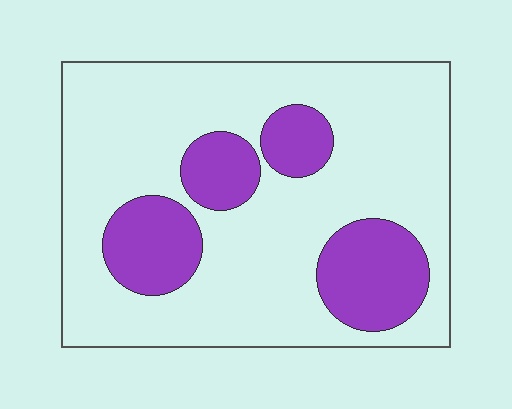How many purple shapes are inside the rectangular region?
4.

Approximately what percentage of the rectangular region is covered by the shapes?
Approximately 25%.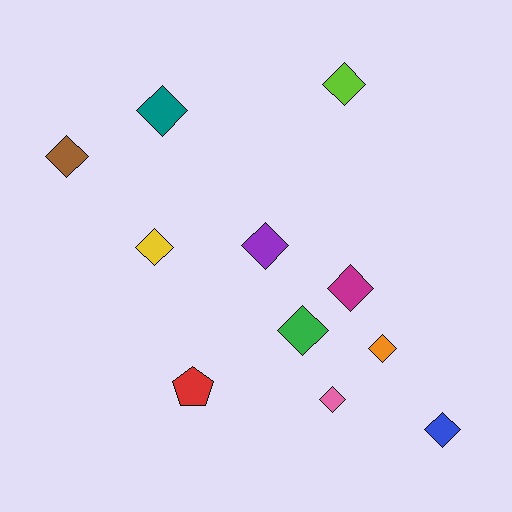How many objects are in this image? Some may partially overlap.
There are 11 objects.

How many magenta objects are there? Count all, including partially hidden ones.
There is 1 magenta object.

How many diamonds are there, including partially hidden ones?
There are 10 diamonds.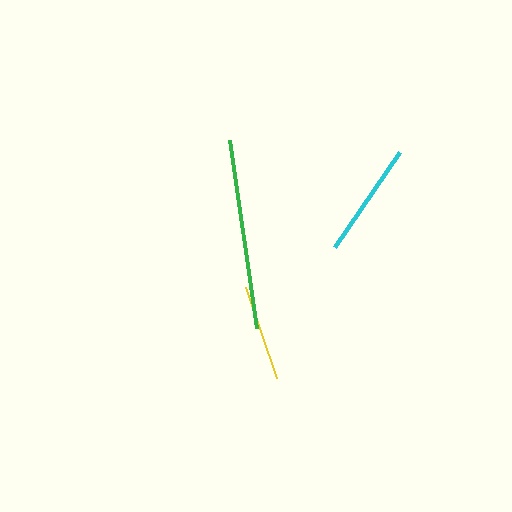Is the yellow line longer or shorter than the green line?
The green line is longer than the yellow line.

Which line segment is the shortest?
The yellow line is the shortest at approximately 96 pixels.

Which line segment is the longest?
The green line is the longest at approximately 190 pixels.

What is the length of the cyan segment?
The cyan segment is approximately 116 pixels long.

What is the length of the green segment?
The green segment is approximately 190 pixels long.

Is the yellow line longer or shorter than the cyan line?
The cyan line is longer than the yellow line.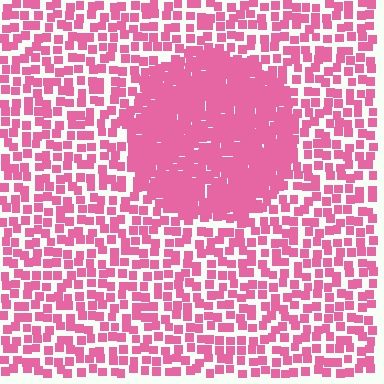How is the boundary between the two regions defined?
The boundary is defined by a change in element density (approximately 2.3x ratio). All elements are the same color, size, and shape.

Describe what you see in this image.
The image contains small pink elements arranged at two different densities. A circle-shaped region is visible where the elements are more densely packed than the surrounding area.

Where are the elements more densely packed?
The elements are more densely packed inside the circle boundary.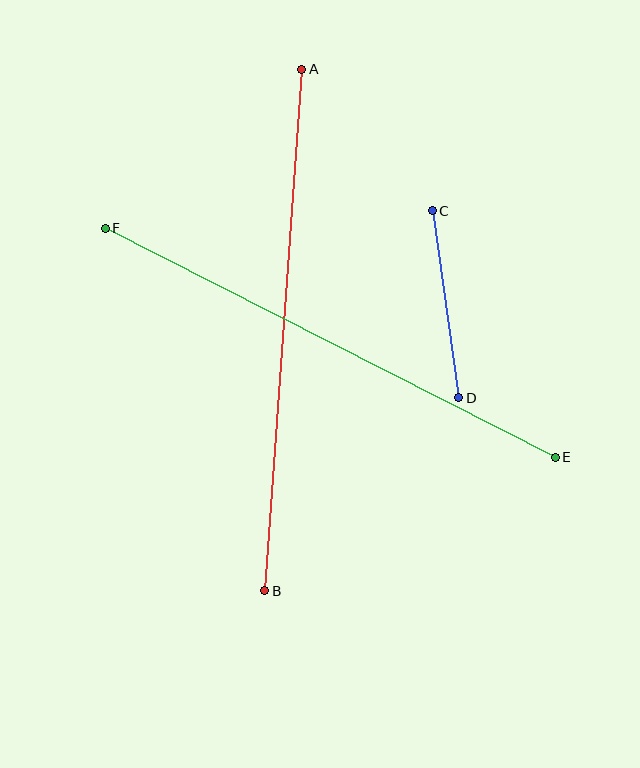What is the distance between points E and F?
The distance is approximately 505 pixels.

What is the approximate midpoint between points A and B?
The midpoint is at approximately (283, 330) pixels.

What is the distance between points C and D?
The distance is approximately 189 pixels.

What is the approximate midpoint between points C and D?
The midpoint is at approximately (446, 304) pixels.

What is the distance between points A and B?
The distance is approximately 523 pixels.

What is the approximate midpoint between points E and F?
The midpoint is at approximately (330, 343) pixels.